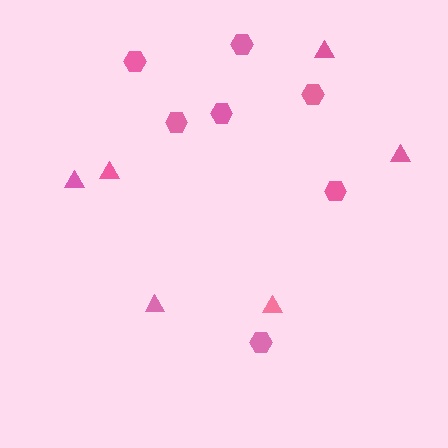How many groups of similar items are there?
There are 2 groups: one group of triangles (6) and one group of hexagons (7).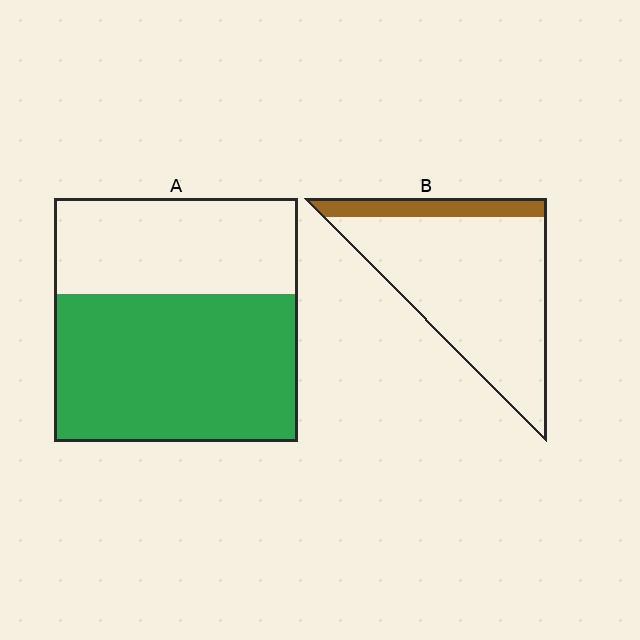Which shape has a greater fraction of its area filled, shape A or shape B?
Shape A.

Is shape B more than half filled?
No.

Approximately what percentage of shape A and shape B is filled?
A is approximately 60% and B is approximately 15%.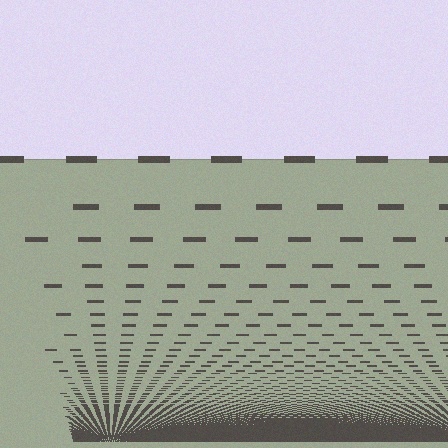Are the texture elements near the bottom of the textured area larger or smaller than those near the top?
Smaller. The gradient is inverted — elements near the bottom are smaller and denser.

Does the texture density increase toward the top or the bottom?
Density increases toward the bottom.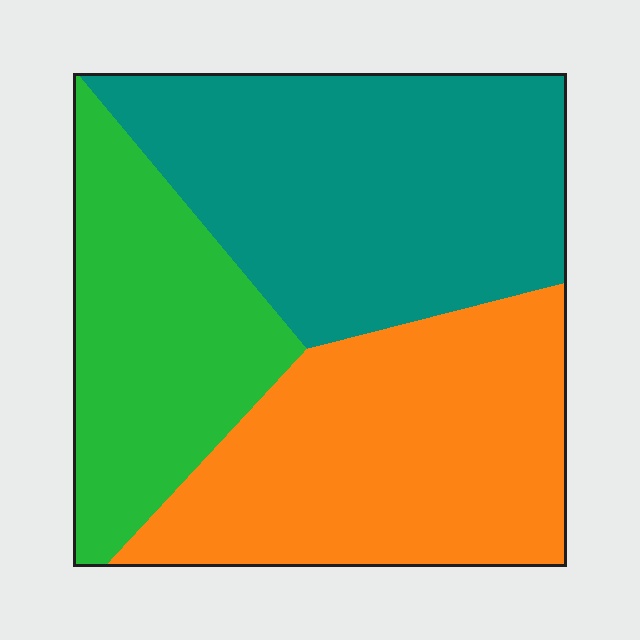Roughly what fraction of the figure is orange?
Orange covers roughly 35% of the figure.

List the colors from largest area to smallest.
From largest to smallest: teal, orange, green.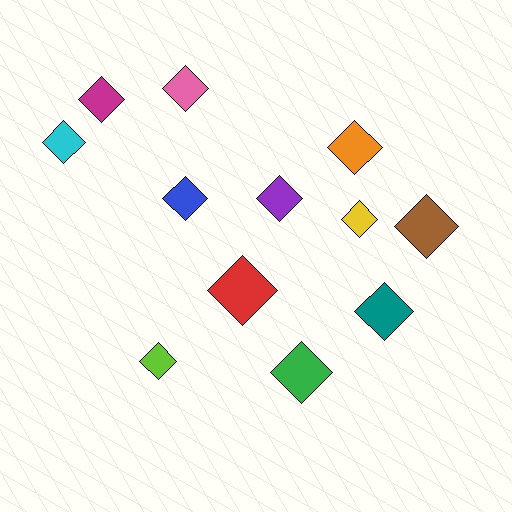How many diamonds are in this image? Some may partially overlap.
There are 12 diamonds.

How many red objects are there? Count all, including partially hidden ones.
There is 1 red object.